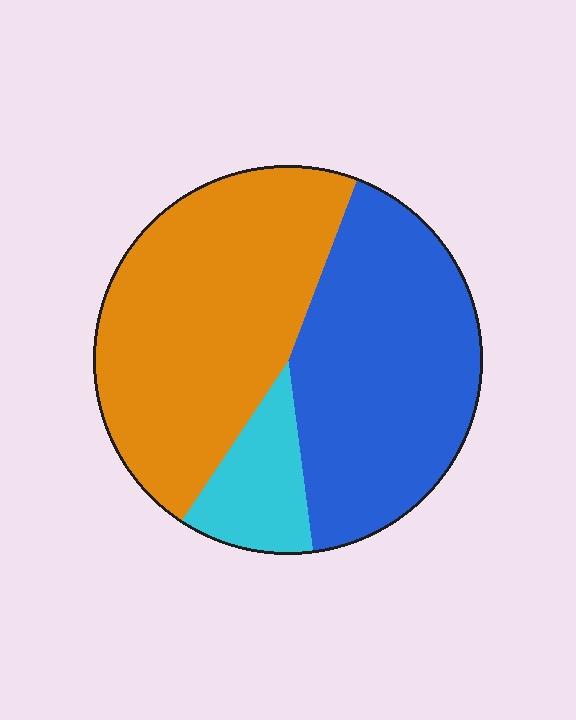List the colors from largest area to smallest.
From largest to smallest: orange, blue, cyan.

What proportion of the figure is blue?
Blue takes up between a third and a half of the figure.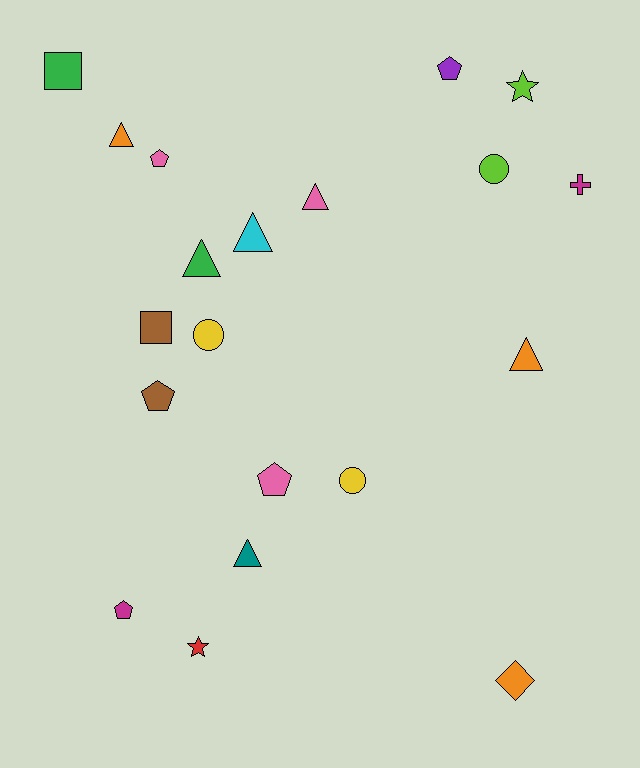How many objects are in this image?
There are 20 objects.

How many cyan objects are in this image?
There is 1 cyan object.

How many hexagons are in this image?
There are no hexagons.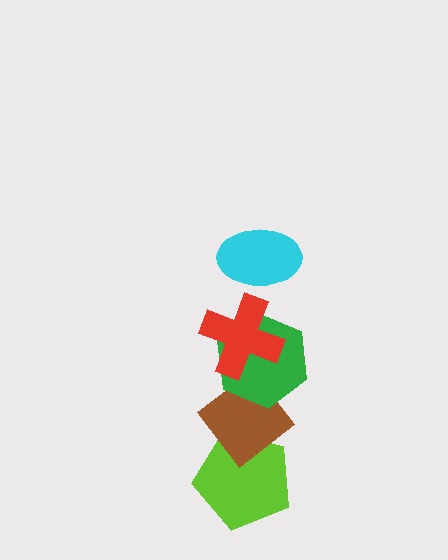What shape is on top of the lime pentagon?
The brown diamond is on top of the lime pentagon.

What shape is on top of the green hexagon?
The red cross is on top of the green hexagon.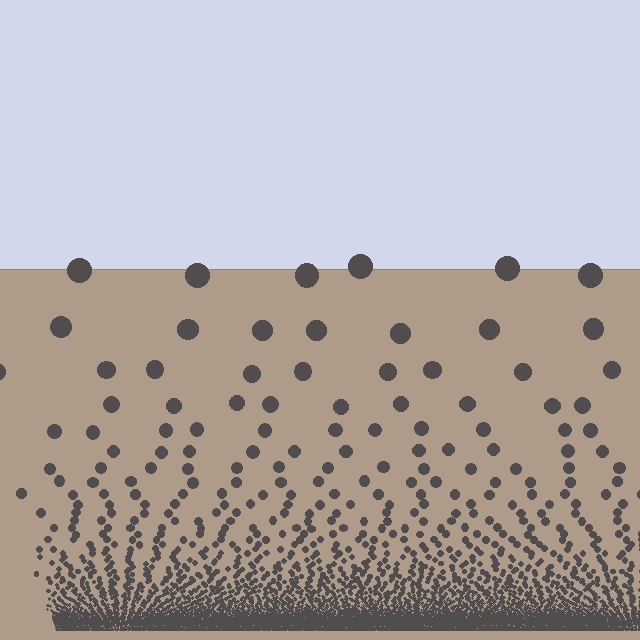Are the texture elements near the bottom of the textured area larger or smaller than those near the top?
Smaller. The gradient is inverted — elements near the bottom are smaller and denser.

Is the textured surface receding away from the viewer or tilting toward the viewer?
The surface appears to tilt toward the viewer. Texture elements get larger and sparser toward the top.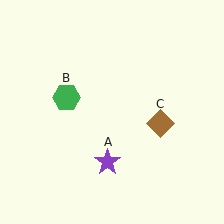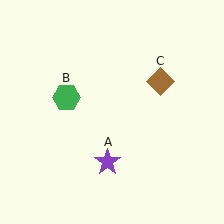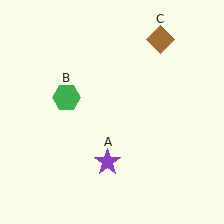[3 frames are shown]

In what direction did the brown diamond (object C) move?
The brown diamond (object C) moved up.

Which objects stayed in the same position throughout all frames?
Purple star (object A) and green hexagon (object B) remained stationary.